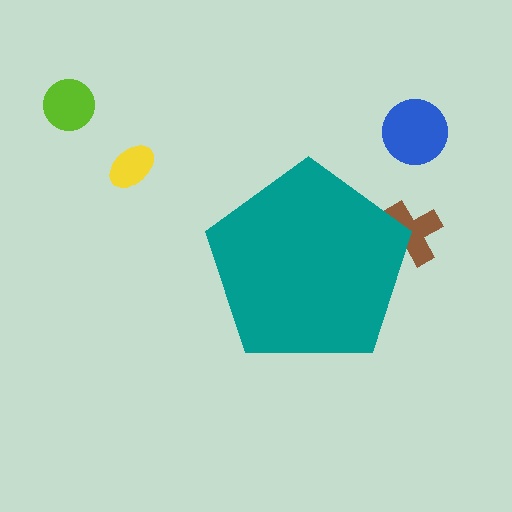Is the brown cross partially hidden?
Yes, the brown cross is partially hidden behind the teal pentagon.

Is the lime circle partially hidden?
No, the lime circle is fully visible.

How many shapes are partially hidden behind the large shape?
1 shape is partially hidden.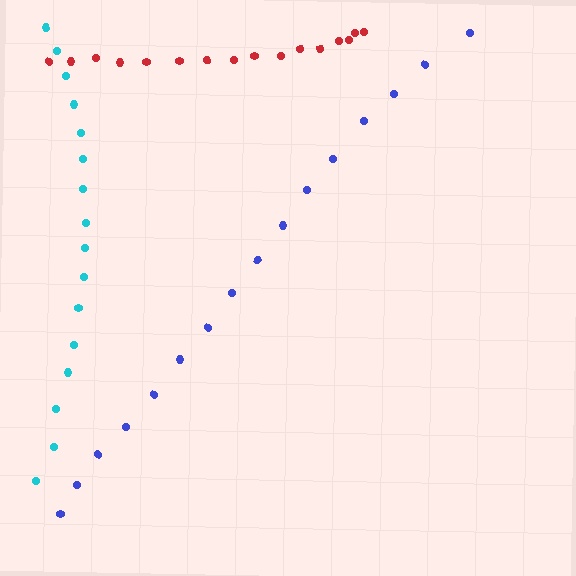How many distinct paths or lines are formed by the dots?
There are 3 distinct paths.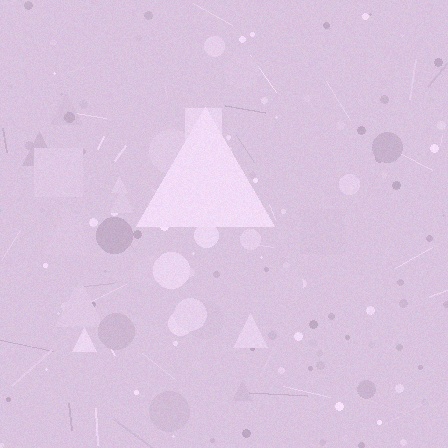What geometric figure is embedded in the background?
A triangle is embedded in the background.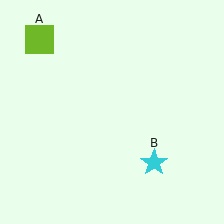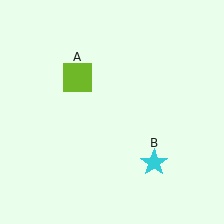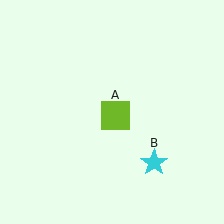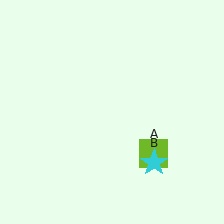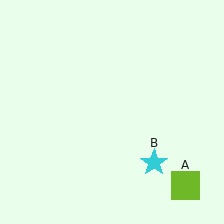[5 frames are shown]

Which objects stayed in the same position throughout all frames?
Cyan star (object B) remained stationary.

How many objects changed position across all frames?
1 object changed position: lime square (object A).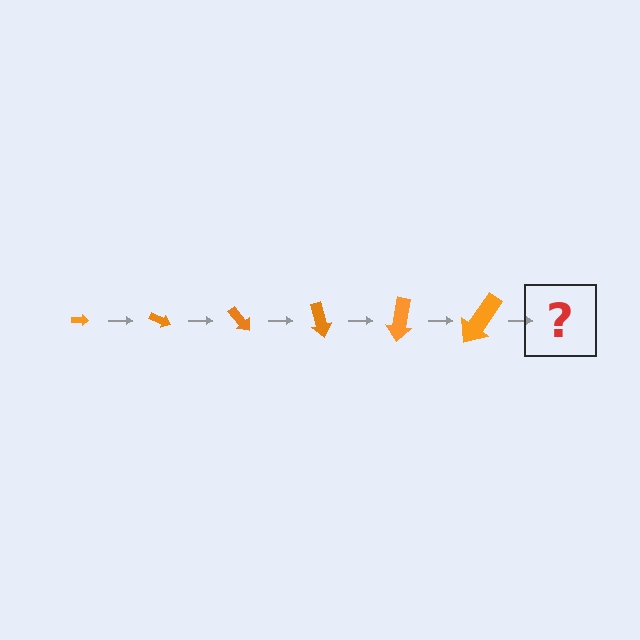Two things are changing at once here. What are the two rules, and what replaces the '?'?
The two rules are that the arrow grows larger each step and it rotates 25 degrees each step. The '?' should be an arrow, larger than the previous one and rotated 150 degrees from the start.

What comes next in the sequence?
The next element should be an arrow, larger than the previous one and rotated 150 degrees from the start.